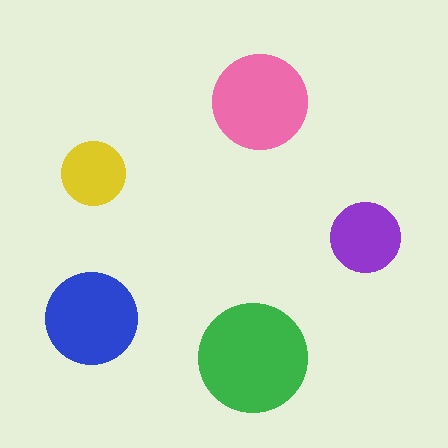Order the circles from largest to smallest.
the green one, the pink one, the blue one, the purple one, the yellow one.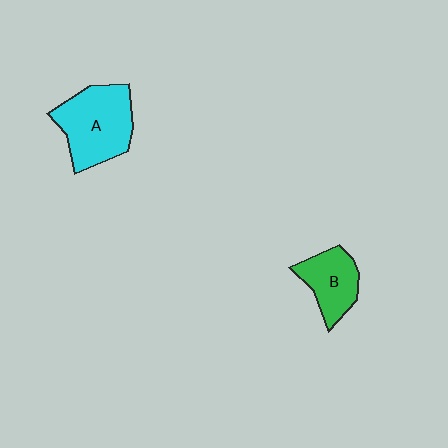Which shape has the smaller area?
Shape B (green).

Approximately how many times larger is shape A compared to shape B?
Approximately 1.6 times.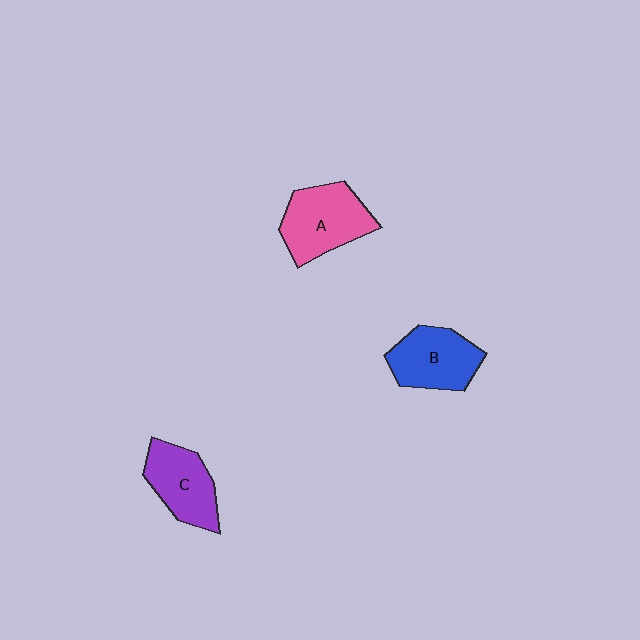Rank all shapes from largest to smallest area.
From largest to smallest: A (pink), B (blue), C (purple).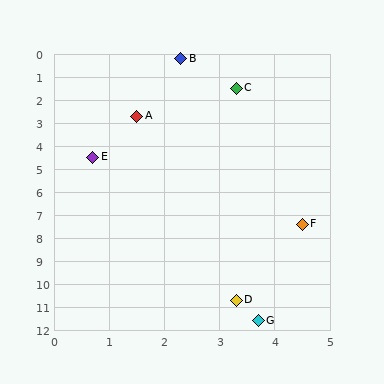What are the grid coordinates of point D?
Point D is at approximately (3.3, 10.7).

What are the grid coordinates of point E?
Point E is at approximately (0.7, 4.5).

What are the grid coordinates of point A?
Point A is at approximately (1.5, 2.7).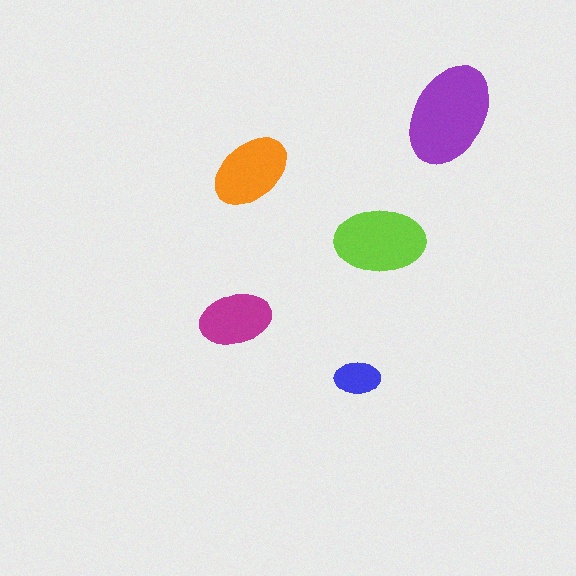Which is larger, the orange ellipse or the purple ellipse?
The purple one.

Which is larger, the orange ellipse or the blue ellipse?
The orange one.